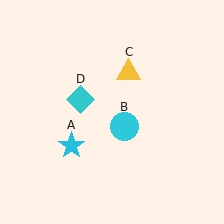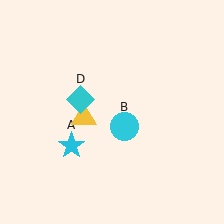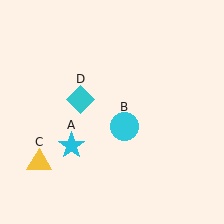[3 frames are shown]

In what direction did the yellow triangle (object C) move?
The yellow triangle (object C) moved down and to the left.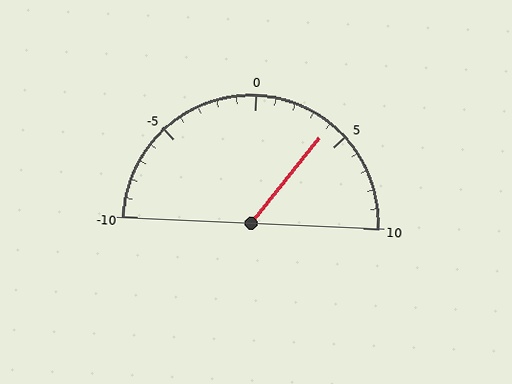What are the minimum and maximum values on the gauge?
The gauge ranges from -10 to 10.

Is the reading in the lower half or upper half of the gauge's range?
The reading is in the upper half of the range (-10 to 10).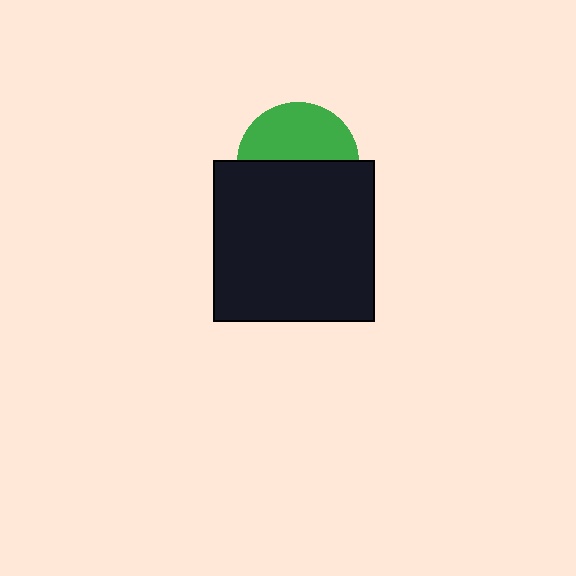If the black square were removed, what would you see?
You would see the complete green circle.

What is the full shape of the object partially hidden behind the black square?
The partially hidden object is a green circle.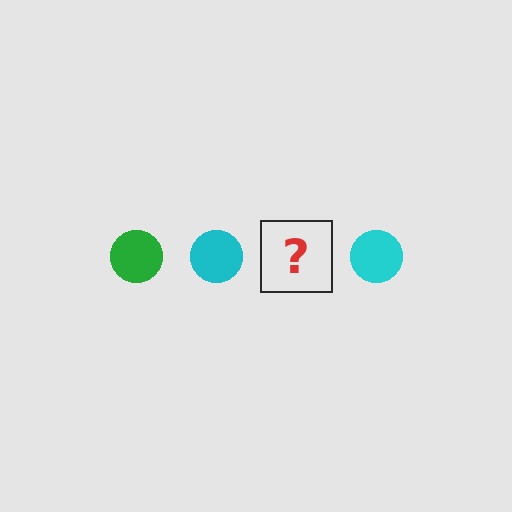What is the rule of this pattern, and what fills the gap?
The rule is that the pattern cycles through green, cyan circles. The gap should be filled with a green circle.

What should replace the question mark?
The question mark should be replaced with a green circle.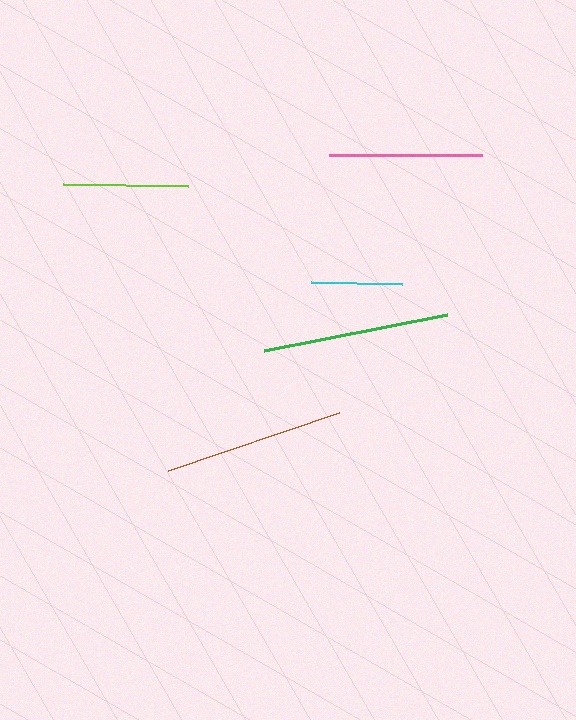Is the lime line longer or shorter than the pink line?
The pink line is longer than the lime line.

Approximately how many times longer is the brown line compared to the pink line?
The brown line is approximately 1.2 times the length of the pink line.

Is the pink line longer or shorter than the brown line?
The brown line is longer than the pink line.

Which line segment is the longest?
The green line is the longest at approximately 187 pixels.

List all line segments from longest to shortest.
From longest to shortest: green, brown, pink, lime, cyan.